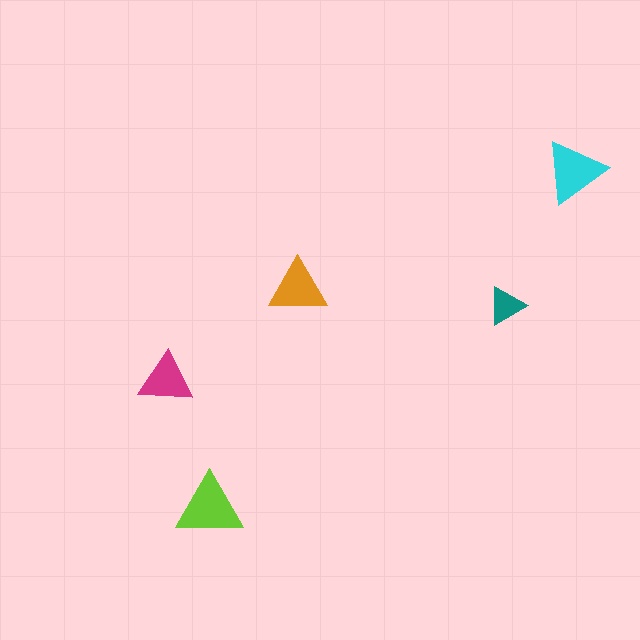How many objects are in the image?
There are 5 objects in the image.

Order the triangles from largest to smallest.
the lime one, the cyan one, the orange one, the magenta one, the teal one.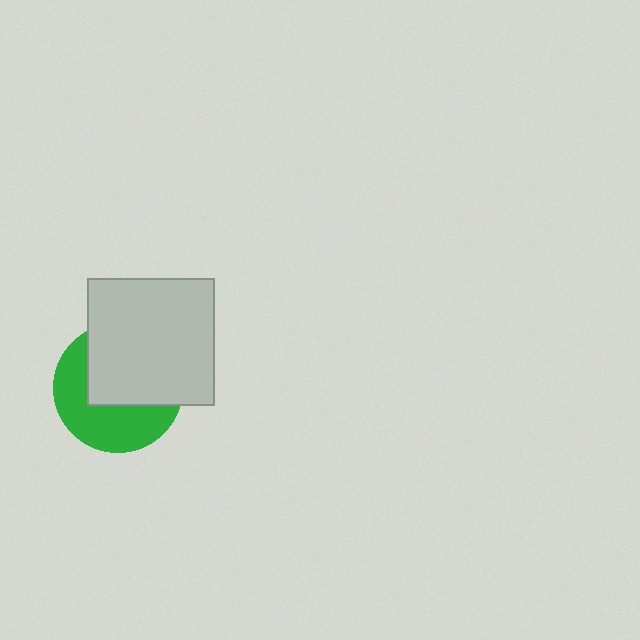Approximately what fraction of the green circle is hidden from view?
Roughly 52% of the green circle is hidden behind the light gray square.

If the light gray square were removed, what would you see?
You would see the complete green circle.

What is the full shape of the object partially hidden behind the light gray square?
The partially hidden object is a green circle.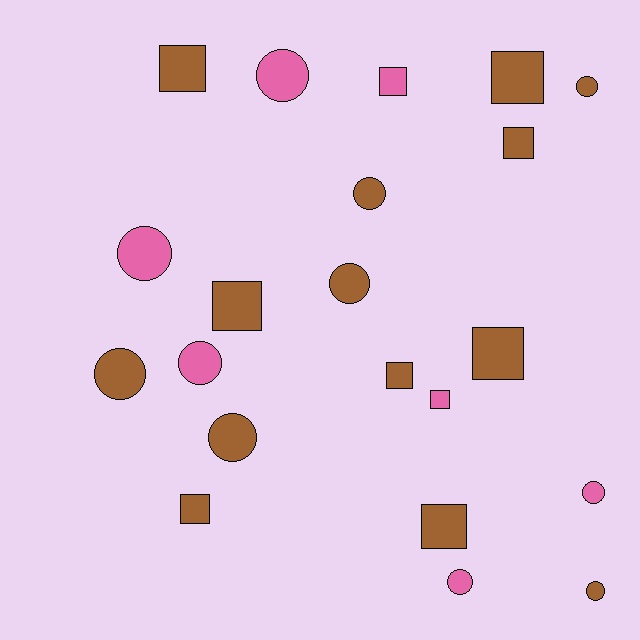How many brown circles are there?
There are 6 brown circles.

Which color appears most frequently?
Brown, with 14 objects.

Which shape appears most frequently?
Circle, with 11 objects.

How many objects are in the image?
There are 21 objects.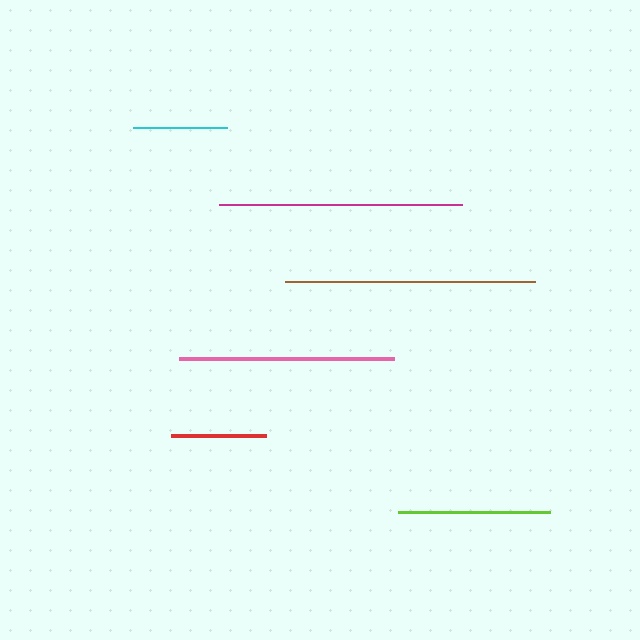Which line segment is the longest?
The brown line is the longest at approximately 250 pixels.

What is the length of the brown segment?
The brown segment is approximately 250 pixels long.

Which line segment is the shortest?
The cyan line is the shortest at approximately 94 pixels.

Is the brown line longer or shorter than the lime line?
The brown line is longer than the lime line.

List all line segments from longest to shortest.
From longest to shortest: brown, magenta, pink, lime, red, cyan.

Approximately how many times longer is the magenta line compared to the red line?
The magenta line is approximately 2.6 times the length of the red line.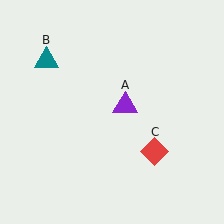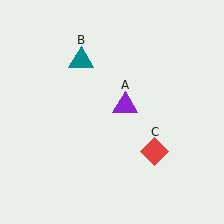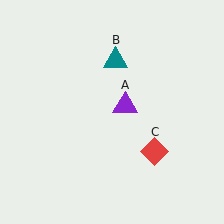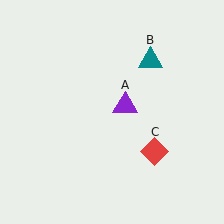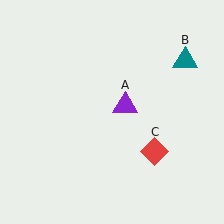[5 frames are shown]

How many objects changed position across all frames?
1 object changed position: teal triangle (object B).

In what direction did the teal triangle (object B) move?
The teal triangle (object B) moved right.